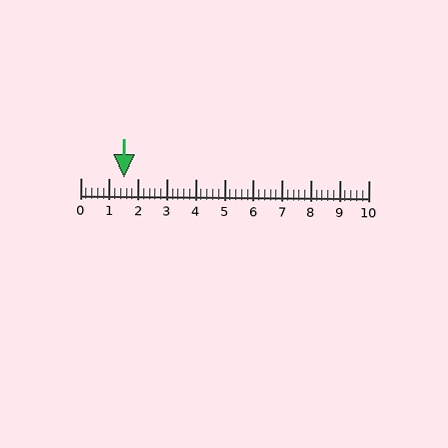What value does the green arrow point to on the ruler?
The green arrow points to approximately 1.5.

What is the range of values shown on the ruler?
The ruler shows values from 0 to 10.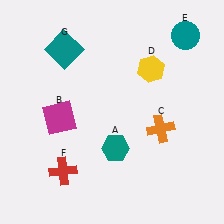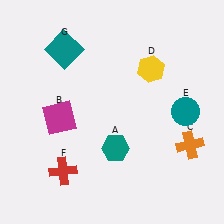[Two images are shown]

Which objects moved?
The objects that moved are: the orange cross (C), the teal circle (E).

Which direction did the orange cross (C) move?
The orange cross (C) moved right.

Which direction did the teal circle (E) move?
The teal circle (E) moved down.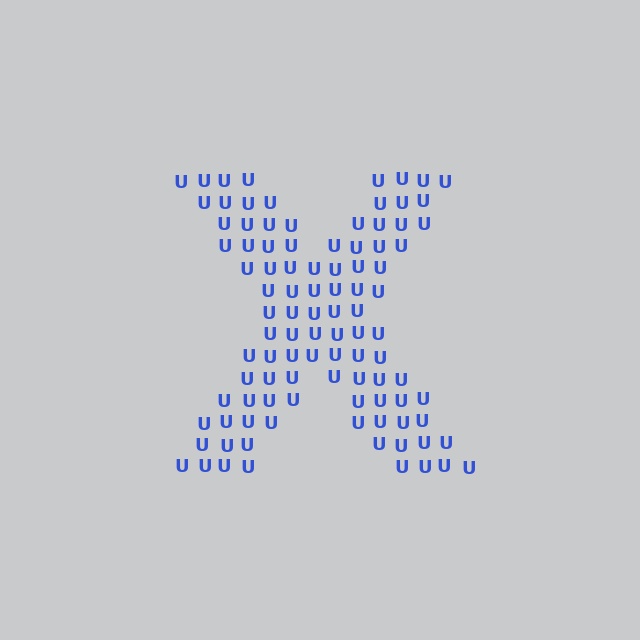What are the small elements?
The small elements are letter U's.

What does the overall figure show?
The overall figure shows the letter X.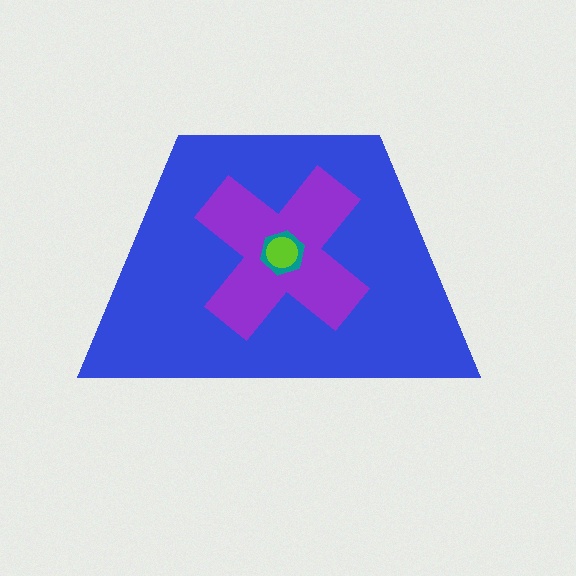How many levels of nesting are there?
4.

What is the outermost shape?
The blue trapezoid.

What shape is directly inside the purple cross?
The teal hexagon.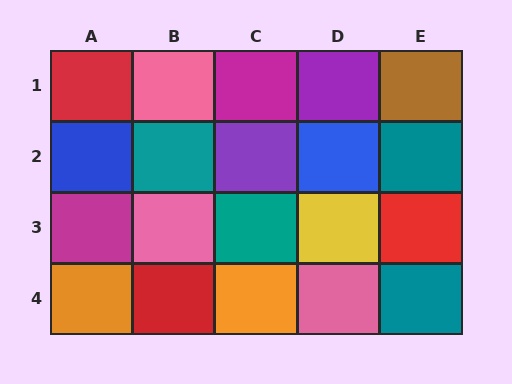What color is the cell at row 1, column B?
Pink.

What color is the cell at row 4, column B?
Red.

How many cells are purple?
2 cells are purple.